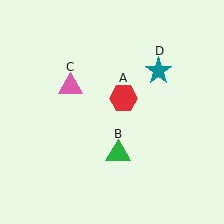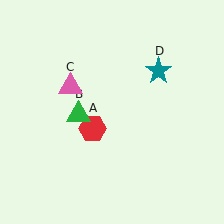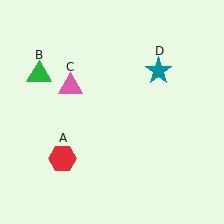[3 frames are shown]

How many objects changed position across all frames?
2 objects changed position: red hexagon (object A), green triangle (object B).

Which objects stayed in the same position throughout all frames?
Pink triangle (object C) and teal star (object D) remained stationary.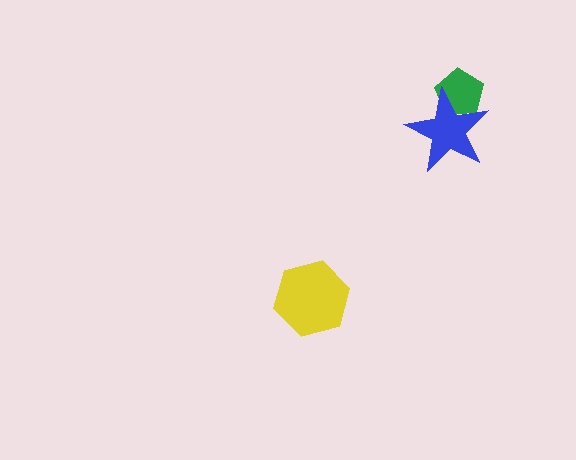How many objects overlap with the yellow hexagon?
0 objects overlap with the yellow hexagon.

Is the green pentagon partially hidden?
Yes, it is partially covered by another shape.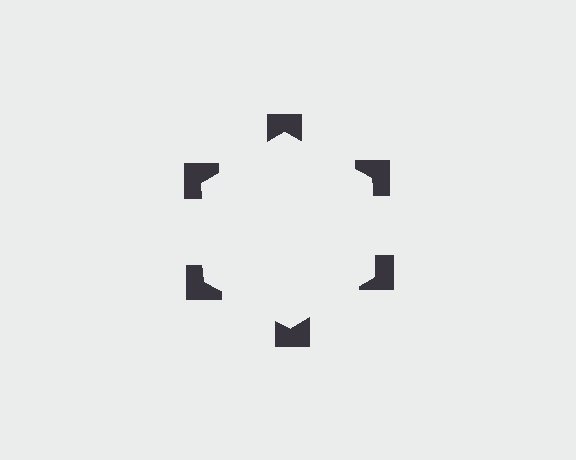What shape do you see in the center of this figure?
An illusory hexagon — its edges are inferred from the aligned wedge cuts in the notched squares, not physically drawn.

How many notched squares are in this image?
There are 6 — one at each vertex of the illusory hexagon.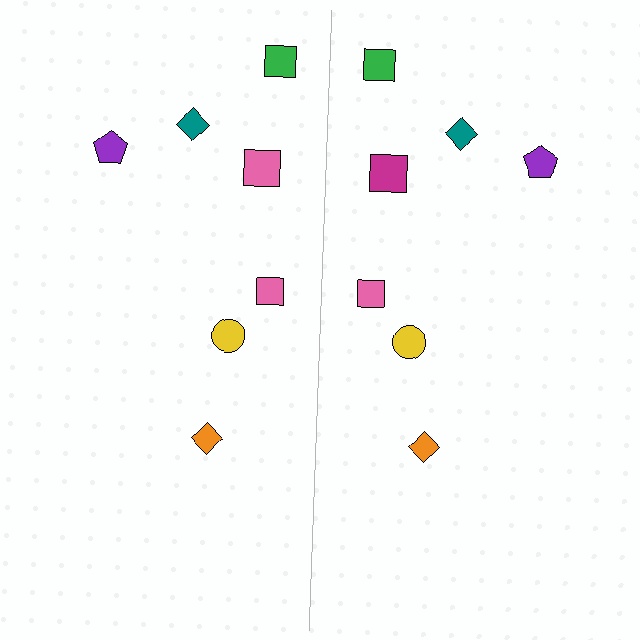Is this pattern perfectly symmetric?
No, the pattern is not perfectly symmetric. The magenta square on the right side breaks the symmetry — its mirror counterpart is pink.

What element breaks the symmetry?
The magenta square on the right side breaks the symmetry — its mirror counterpart is pink.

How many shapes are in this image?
There are 14 shapes in this image.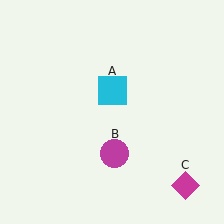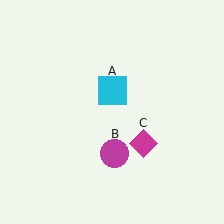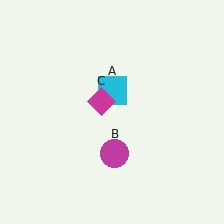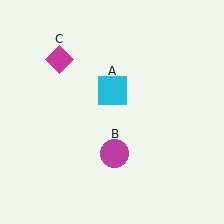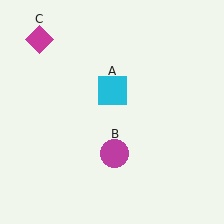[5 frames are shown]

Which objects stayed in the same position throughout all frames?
Cyan square (object A) and magenta circle (object B) remained stationary.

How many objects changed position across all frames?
1 object changed position: magenta diamond (object C).